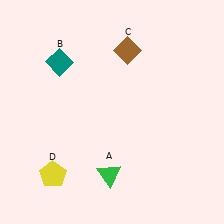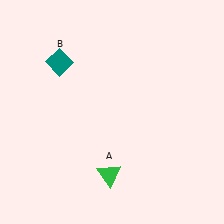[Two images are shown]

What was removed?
The yellow pentagon (D), the brown diamond (C) were removed in Image 2.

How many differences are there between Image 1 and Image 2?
There are 2 differences between the two images.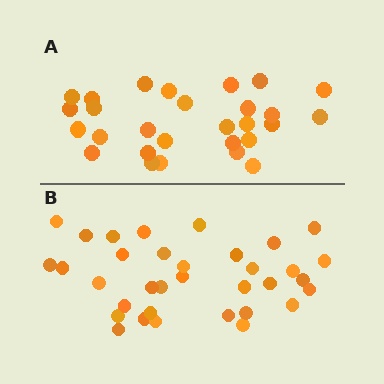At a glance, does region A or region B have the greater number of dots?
Region B (the bottom region) has more dots.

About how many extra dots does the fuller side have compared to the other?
Region B has about 6 more dots than region A.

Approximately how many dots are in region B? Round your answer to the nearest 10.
About 30 dots. (The exact count is 34, which rounds to 30.)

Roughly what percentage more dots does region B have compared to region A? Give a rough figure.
About 20% more.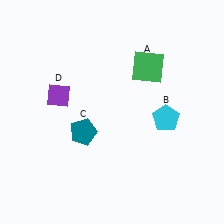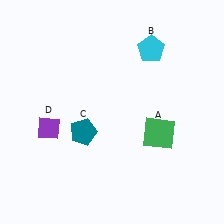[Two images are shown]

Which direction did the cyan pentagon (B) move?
The cyan pentagon (B) moved up.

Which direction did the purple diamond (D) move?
The purple diamond (D) moved down.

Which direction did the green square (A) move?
The green square (A) moved down.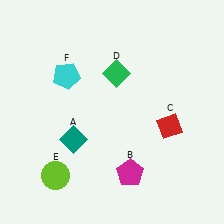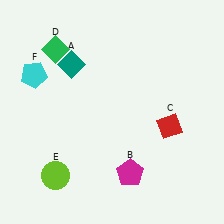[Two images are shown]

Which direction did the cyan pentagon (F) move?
The cyan pentagon (F) moved left.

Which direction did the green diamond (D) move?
The green diamond (D) moved left.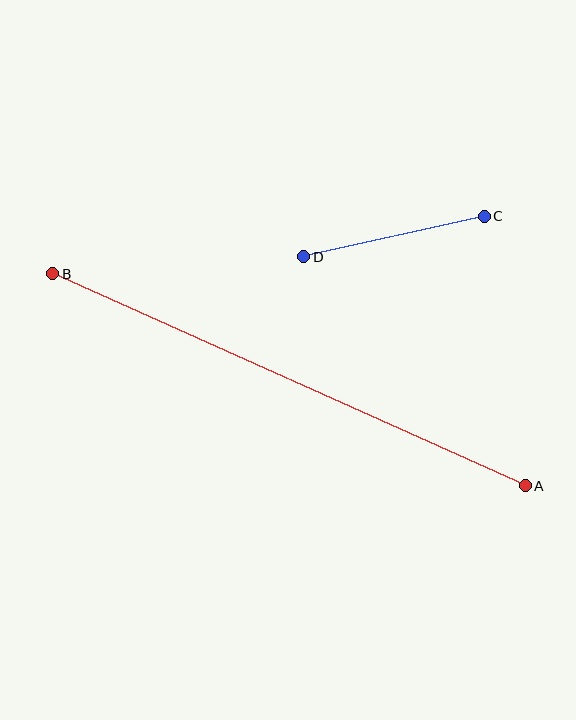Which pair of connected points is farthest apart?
Points A and B are farthest apart.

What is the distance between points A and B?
The distance is approximately 518 pixels.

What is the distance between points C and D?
The distance is approximately 185 pixels.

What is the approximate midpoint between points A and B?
The midpoint is at approximately (289, 380) pixels.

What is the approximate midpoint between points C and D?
The midpoint is at approximately (394, 237) pixels.